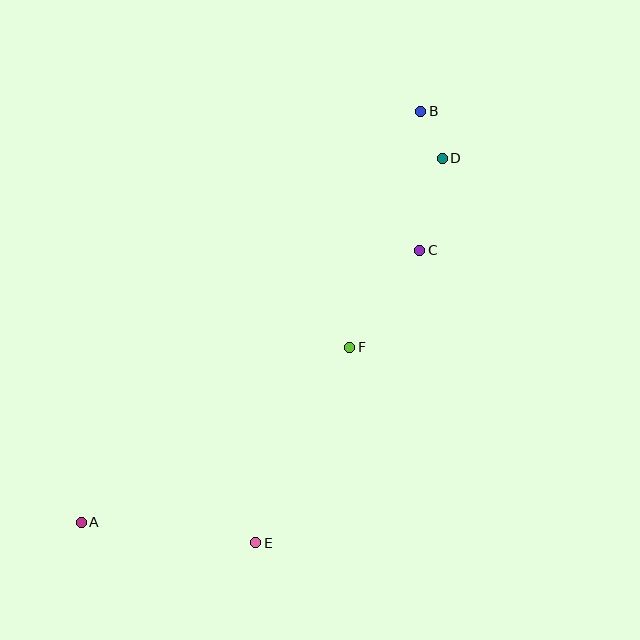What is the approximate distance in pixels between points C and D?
The distance between C and D is approximately 95 pixels.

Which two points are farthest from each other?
Points A and B are farthest from each other.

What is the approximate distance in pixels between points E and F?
The distance between E and F is approximately 217 pixels.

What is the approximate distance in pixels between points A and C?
The distance between A and C is approximately 434 pixels.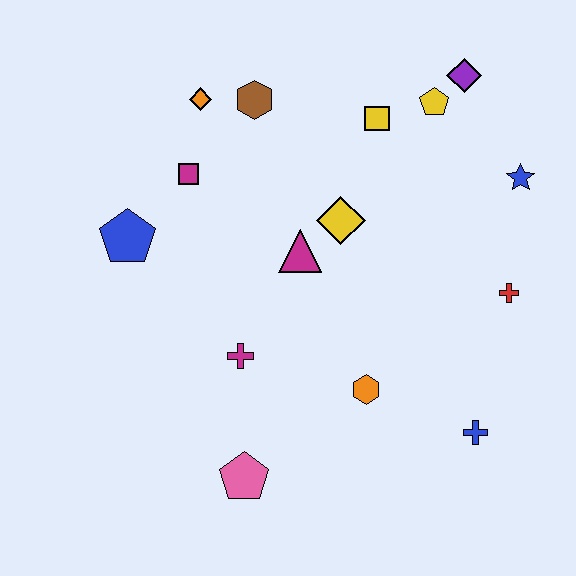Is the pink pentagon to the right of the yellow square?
No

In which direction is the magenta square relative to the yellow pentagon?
The magenta square is to the left of the yellow pentagon.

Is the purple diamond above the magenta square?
Yes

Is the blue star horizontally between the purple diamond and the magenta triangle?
No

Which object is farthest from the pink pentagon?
The purple diamond is farthest from the pink pentagon.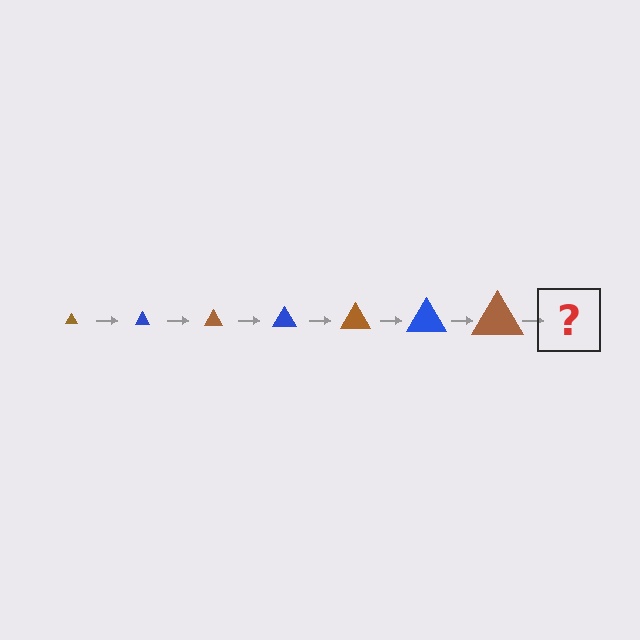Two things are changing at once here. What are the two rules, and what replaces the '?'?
The two rules are that the triangle grows larger each step and the color cycles through brown and blue. The '?' should be a blue triangle, larger than the previous one.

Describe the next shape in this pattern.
It should be a blue triangle, larger than the previous one.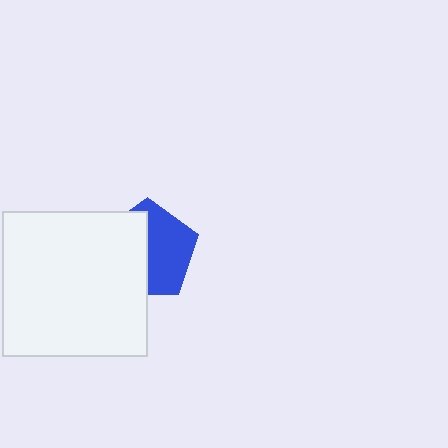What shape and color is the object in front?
The object in front is a white square.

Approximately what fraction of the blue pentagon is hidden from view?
Roughly 48% of the blue pentagon is hidden behind the white square.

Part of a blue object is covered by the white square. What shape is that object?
It is a pentagon.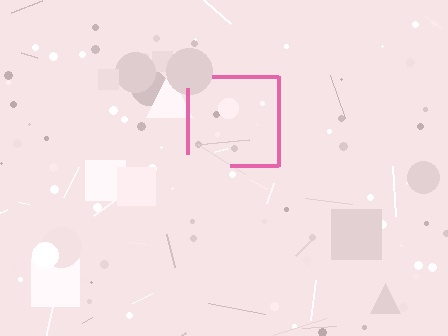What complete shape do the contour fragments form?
The contour fragments form a square.